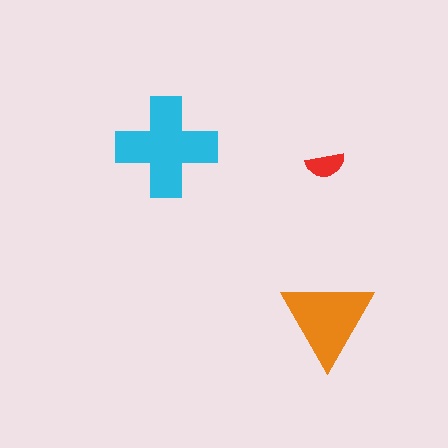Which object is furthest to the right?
The orange triangle is rightmost.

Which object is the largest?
The cyan cross.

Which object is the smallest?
The red semicircle.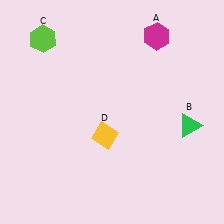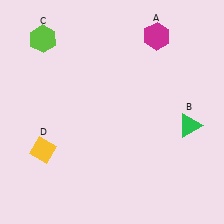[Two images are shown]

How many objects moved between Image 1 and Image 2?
1 object moved between the two images.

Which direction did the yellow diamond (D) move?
The yellow diamond (D) moved left.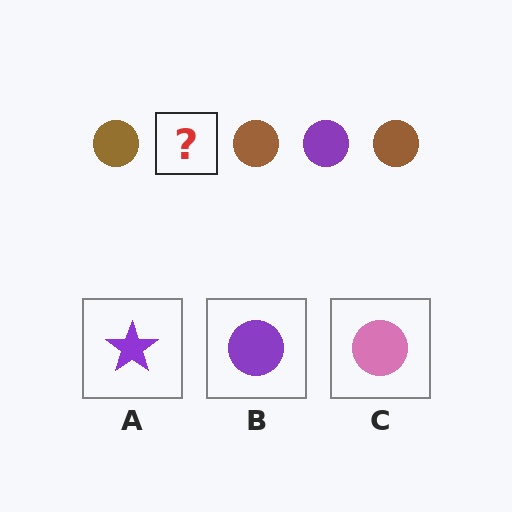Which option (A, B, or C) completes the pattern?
B.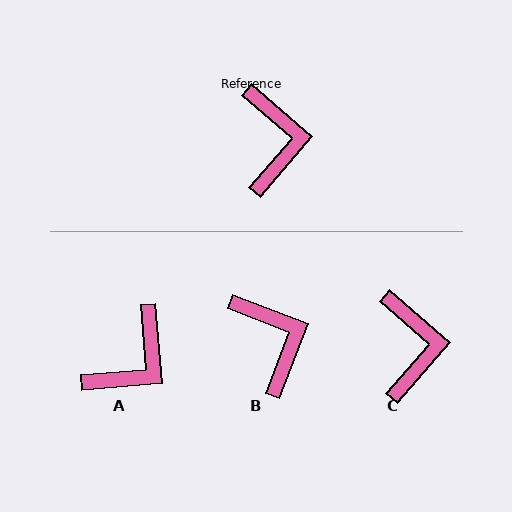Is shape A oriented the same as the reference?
No, it is off by about 45 degrees.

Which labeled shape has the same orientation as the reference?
C.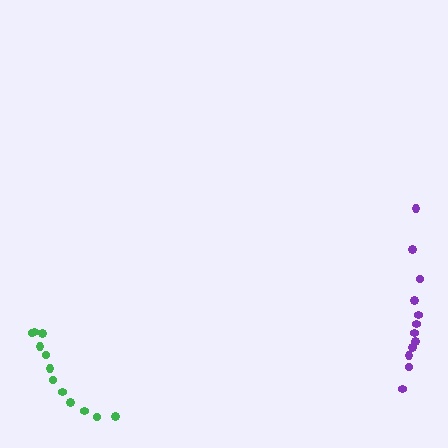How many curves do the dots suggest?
There are 2 distinct paths.